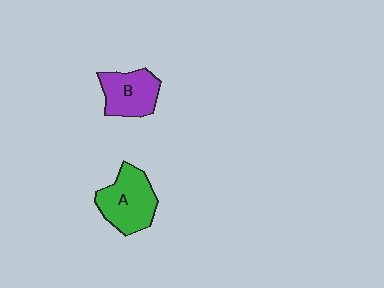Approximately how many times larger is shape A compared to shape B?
Approximately 1.2 times.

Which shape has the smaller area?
Shape B (purple).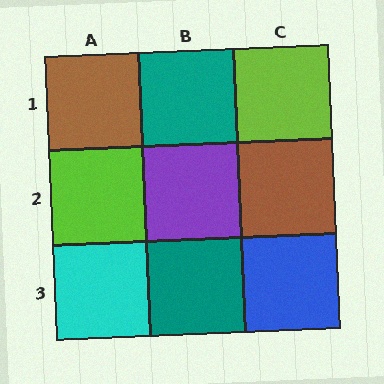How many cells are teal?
2 cells are teal.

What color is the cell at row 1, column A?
Brown.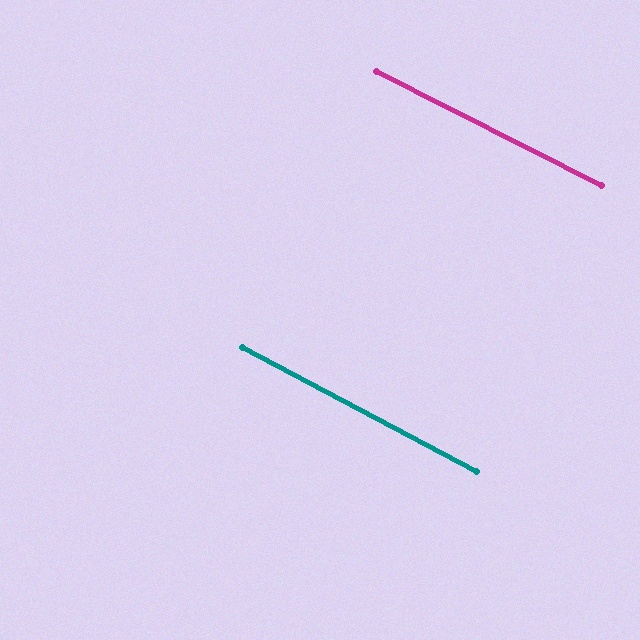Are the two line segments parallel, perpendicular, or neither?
Parallel — their directions differ by only 1.1°.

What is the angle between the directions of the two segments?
Approximately 1 degree.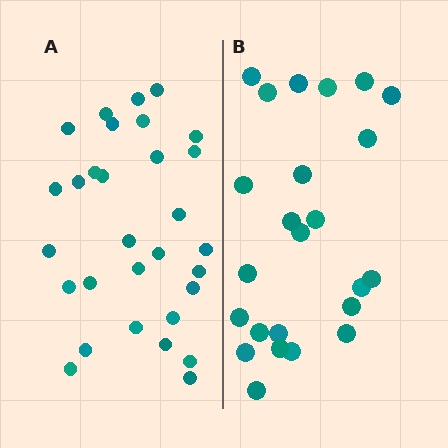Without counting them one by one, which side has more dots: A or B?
Region A (the left region) has more dots.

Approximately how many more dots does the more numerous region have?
Region A has about 6 more dots than region B.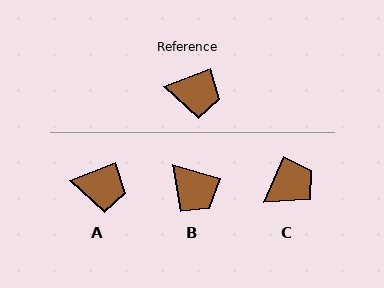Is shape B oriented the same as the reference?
No, it is off by about 37 degrees.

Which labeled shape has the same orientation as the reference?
A.